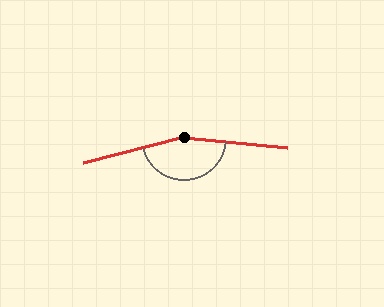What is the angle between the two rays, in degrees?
Approximately 160 degrees.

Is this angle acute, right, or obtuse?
It is obtuse.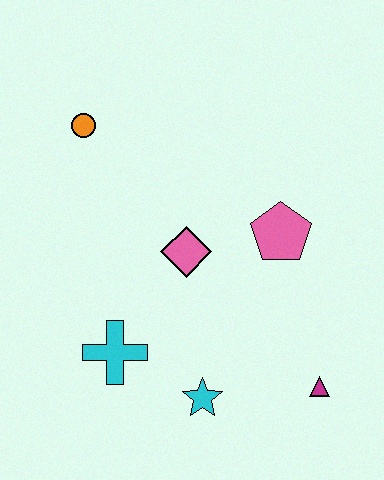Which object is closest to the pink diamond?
The pink pentagon is closest to the pink diamond.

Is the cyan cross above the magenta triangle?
Yes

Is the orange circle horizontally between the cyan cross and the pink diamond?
No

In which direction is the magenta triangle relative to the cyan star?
The magenta triangle is to the right of the cyan star.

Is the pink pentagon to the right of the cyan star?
Yes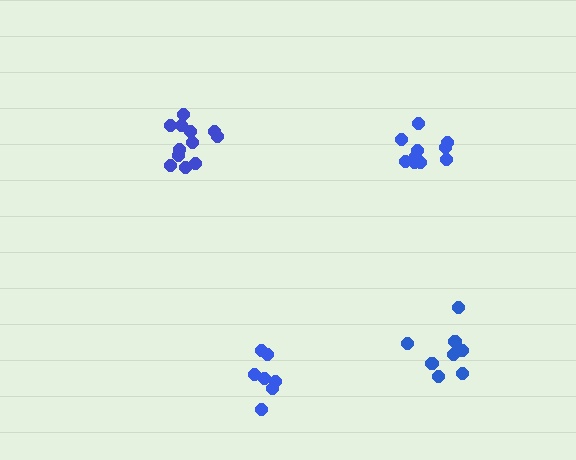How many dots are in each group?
Group 1: 12 dots, Group 2: 8 dots, Group 3: 11 dots, Group 4: 7 dots (38 total).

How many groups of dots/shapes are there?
There are 4 groups.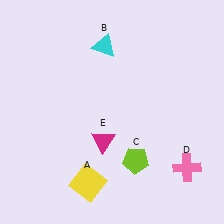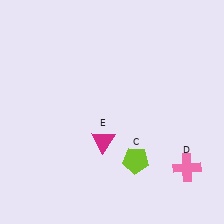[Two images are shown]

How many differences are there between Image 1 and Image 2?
There are 2 differences between the two images.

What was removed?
The yellow square (A), the cyan triangle (B) were removed in Image 2.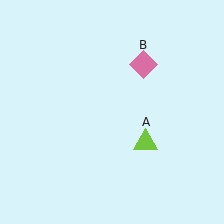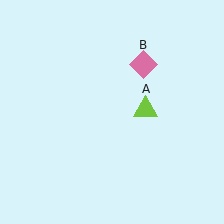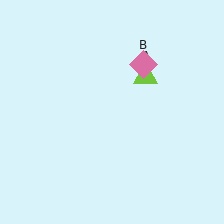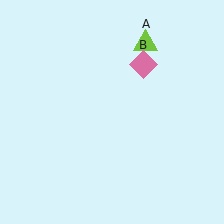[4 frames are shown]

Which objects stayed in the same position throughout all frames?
Pink diamond (object B) remained stationary.